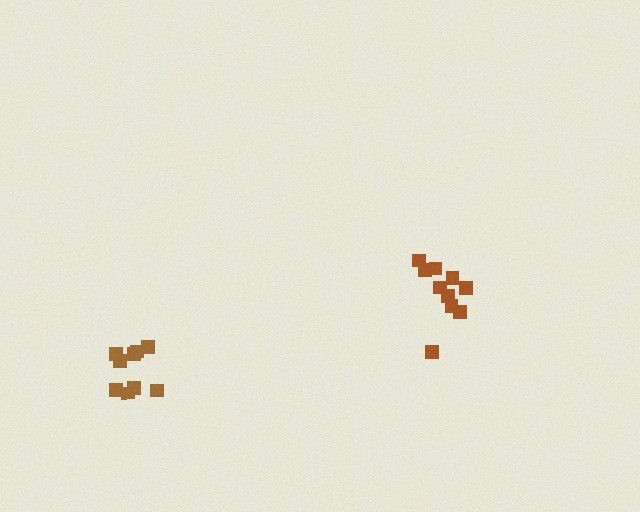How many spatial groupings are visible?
There are 2 spatial groupings.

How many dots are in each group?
Group 1: 10 dots, Group 2: 9 dots (19 total).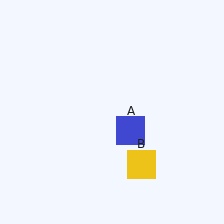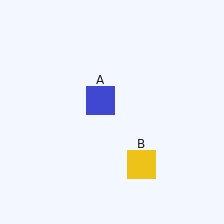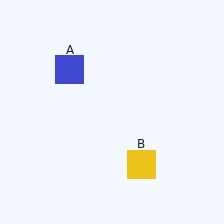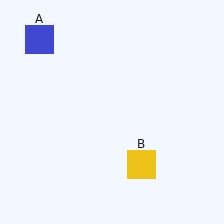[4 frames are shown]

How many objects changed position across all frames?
1 object changed position: blue square (object A).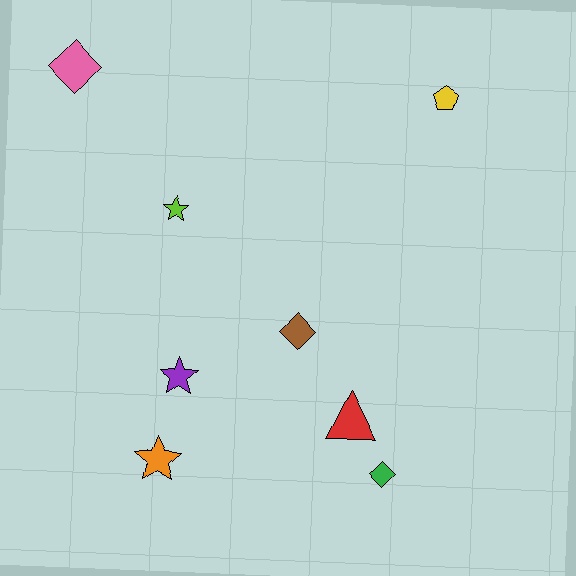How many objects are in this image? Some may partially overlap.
There are 8 objects.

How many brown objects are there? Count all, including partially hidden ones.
There is 1 brown object.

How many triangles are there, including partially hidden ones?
There is 1 triangle.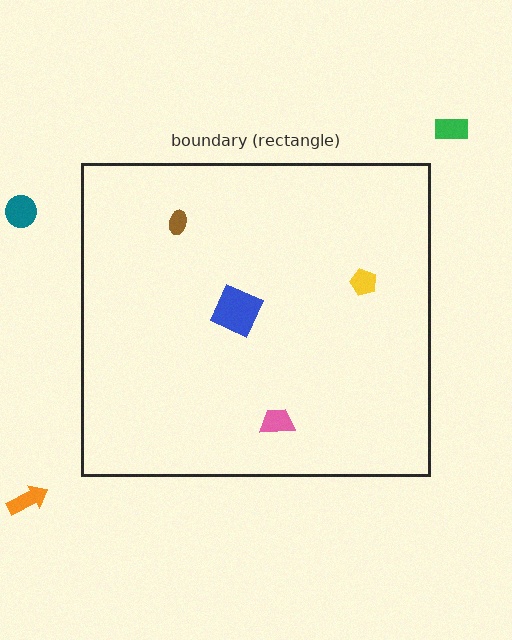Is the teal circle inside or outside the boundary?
Outside.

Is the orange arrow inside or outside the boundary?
Outside.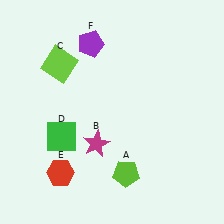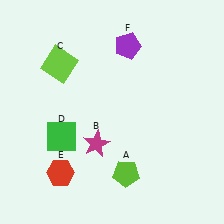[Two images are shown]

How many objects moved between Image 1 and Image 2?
1 object moved between the two images.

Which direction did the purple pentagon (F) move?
The purple pentagon (F) moved right.